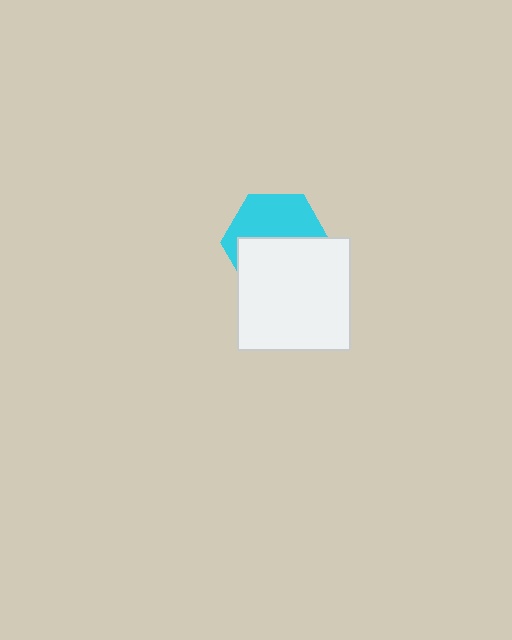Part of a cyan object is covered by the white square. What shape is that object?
It is a hexagon.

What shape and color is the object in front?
The object in front is a white square.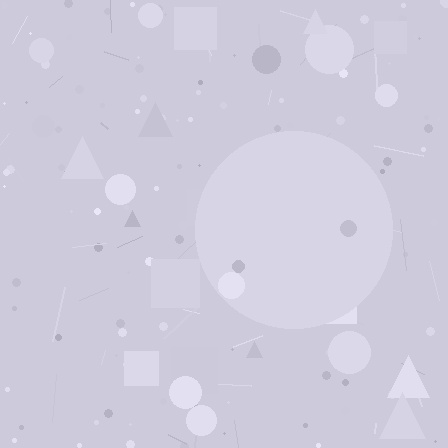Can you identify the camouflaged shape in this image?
The camouflaged shape is a circle.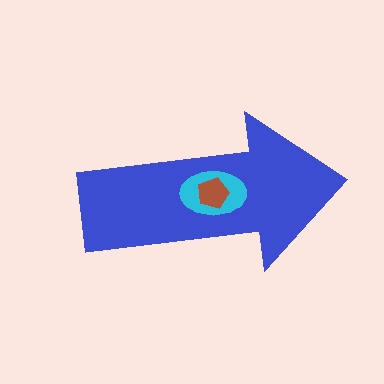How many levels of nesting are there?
3.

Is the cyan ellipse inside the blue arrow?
Yes.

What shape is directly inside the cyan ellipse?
The brown pentagon.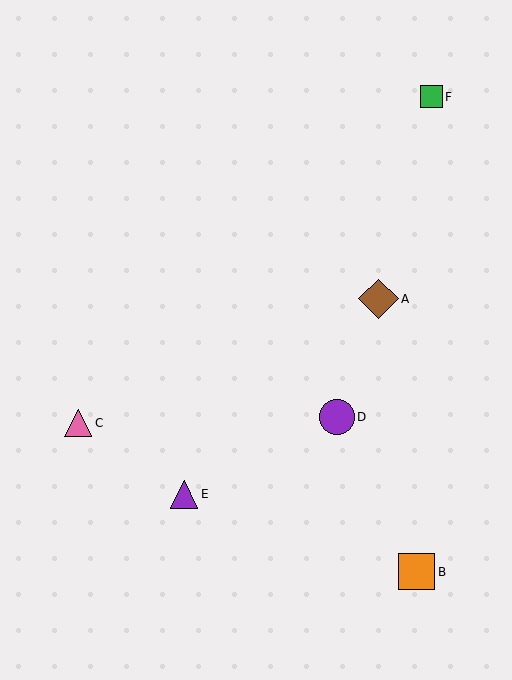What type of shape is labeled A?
Shape A is a brown diamond.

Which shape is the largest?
The brown diamond (labeled A) is the largest.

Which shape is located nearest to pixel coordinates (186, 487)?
The purple triangle (labeled E) at (184, 494) is nearest to that location.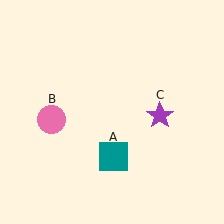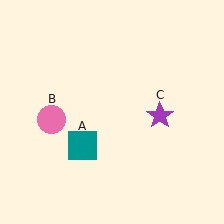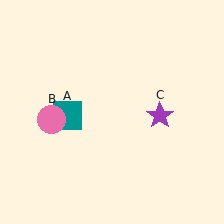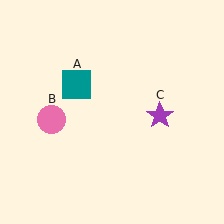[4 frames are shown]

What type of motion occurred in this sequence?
The teal square (object A) rotated clockwise around the center of the scene.